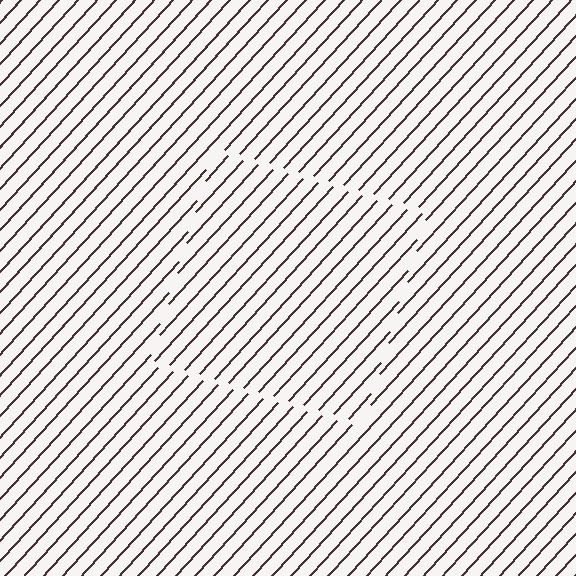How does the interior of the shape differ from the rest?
The interior of the shape contains the same grating, shifted by half a period — the contour is defined by the phase discontinuity where line-ends from the inner and outer gratings abut.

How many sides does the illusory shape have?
4 sides — the line-ends trace a square.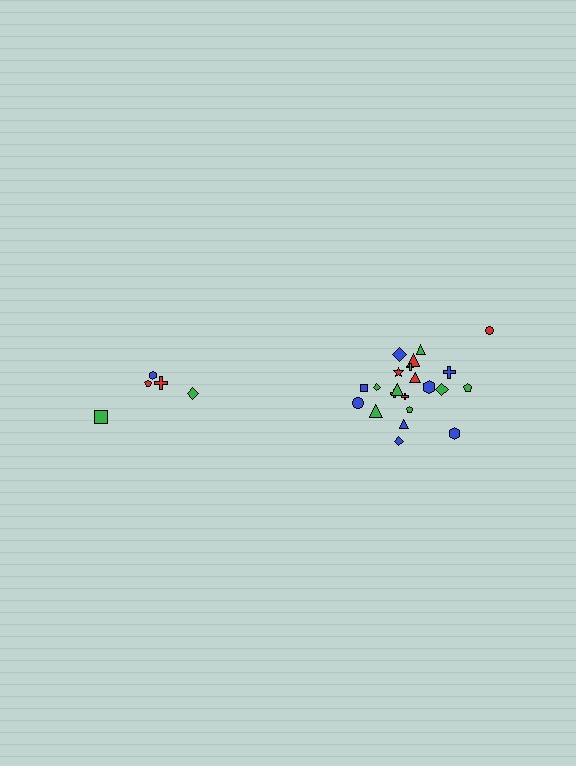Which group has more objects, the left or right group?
The right group.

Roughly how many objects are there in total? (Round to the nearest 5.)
Roughly 25 objects in total.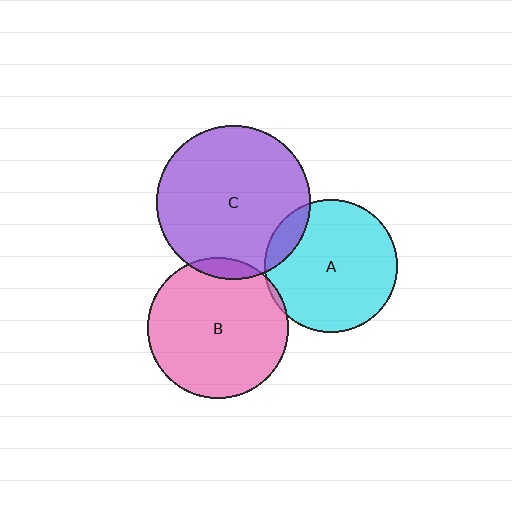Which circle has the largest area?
Circle C (purple).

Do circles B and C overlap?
Yes.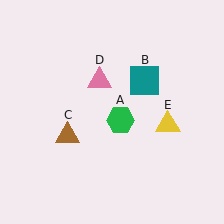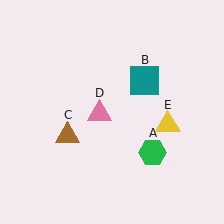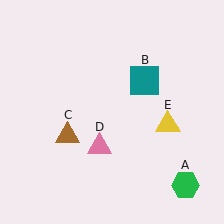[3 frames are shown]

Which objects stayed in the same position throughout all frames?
Teal square (object B) and brown triangle (object C) and yellow triangle (object E) remained stationary.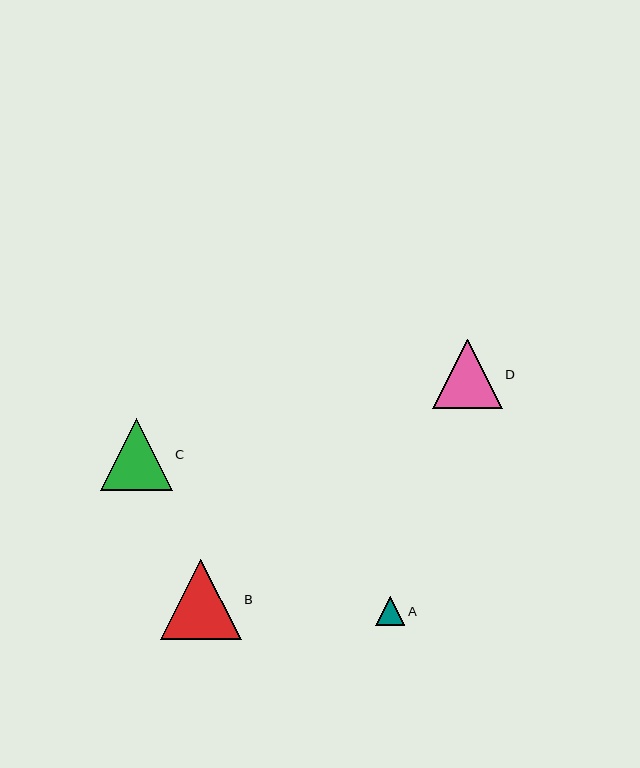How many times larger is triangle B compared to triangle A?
Triangle B is approximately 2.8 times the size of triangle A.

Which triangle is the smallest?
Triangle A is the smallest with a size of approximately 29 pixels.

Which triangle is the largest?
Triangle B is the largest with a size of approximately 81 pixels.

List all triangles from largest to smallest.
From largest to smallest: B, C, D, A.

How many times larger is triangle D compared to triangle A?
Triangle D is approximately 2.4 times the size of triangle A.